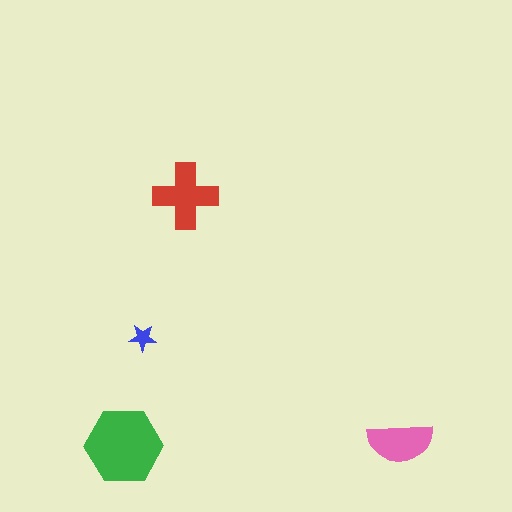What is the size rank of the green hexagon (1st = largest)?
1st.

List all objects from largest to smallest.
The green hexagon, the red cross, the pink semicircle, the blue star.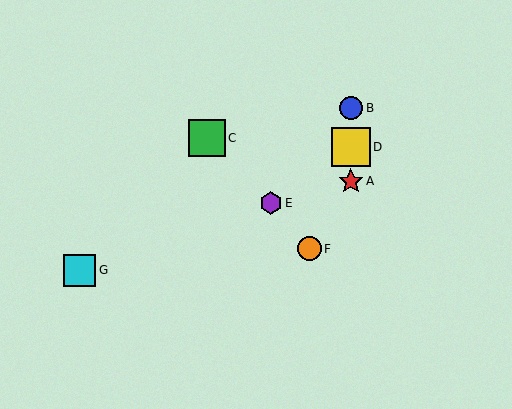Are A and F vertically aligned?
No, A is at x≈351 and F is at x≈309.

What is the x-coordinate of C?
Object C is at x≈207.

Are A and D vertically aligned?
Yes, both are at x≈351.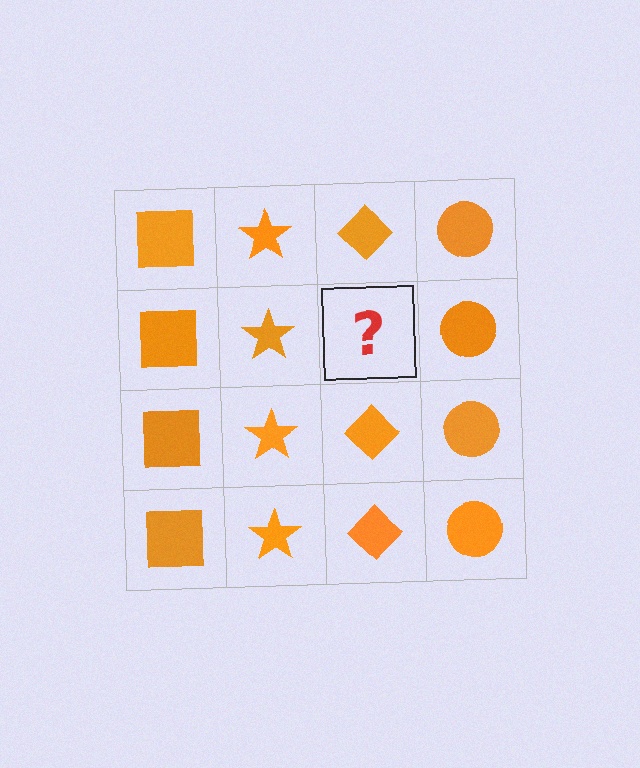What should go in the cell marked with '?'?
The missing cell should contain an orange diamond.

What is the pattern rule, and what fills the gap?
The rule is that each column has a consistent shape. The gap should be filled with an orange diamond.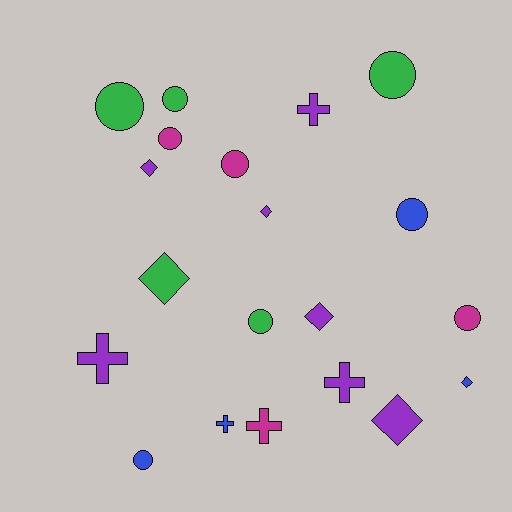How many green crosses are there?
There are no green crosses.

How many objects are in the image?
There are 20 objects.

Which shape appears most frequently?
Circle, with 9 objects.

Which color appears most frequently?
Purple, with 7 objects.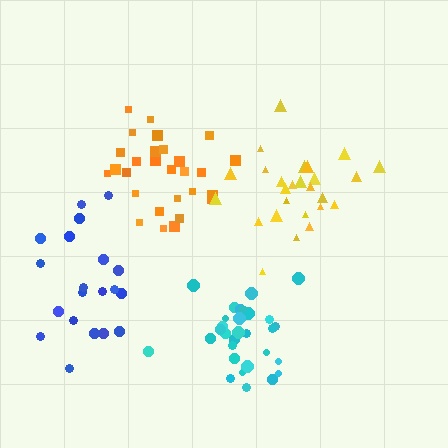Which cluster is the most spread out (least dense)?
Blue.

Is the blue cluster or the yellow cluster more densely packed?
Yellow.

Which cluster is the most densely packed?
Cyan.